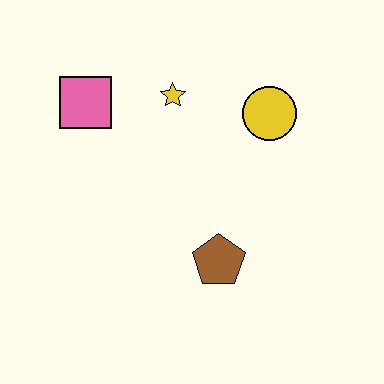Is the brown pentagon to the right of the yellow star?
Yes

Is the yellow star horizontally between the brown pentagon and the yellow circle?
No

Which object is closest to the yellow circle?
The yellow star is closest to the yellow circle.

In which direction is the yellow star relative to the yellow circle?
The yellow star is to the left of the yellow circle.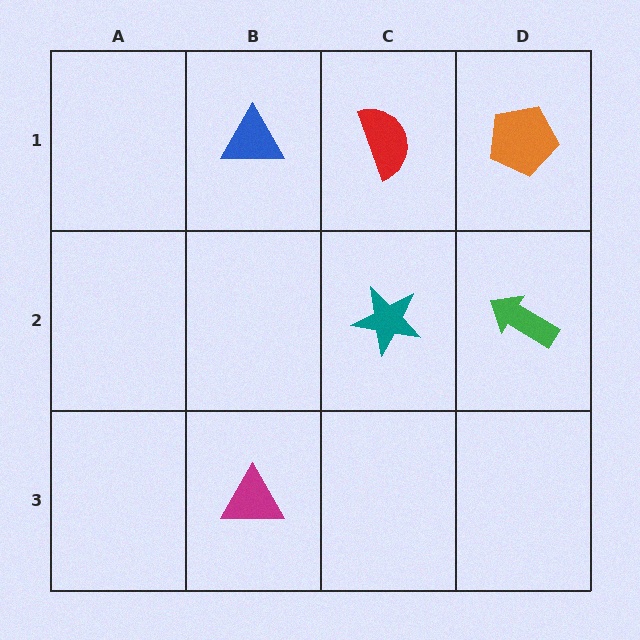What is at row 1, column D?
An orange pentagon.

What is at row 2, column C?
A teal star.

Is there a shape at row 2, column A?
No, that cell is empty.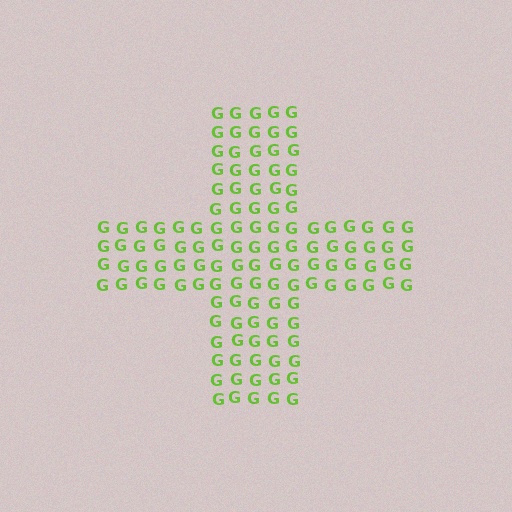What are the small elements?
The small elements are letter G's.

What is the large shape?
The large shape is a cross.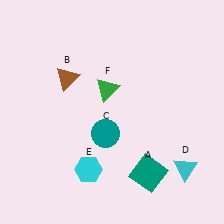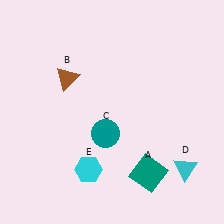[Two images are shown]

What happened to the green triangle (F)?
The green triangle (F) was removed in Image 2. It was in the top-left area of Image 1.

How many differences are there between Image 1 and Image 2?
There is 1 difference between the two images.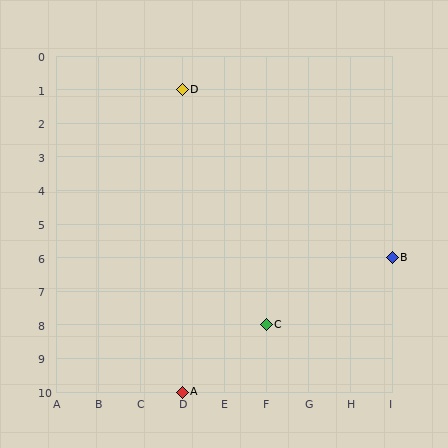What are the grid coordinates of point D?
Point D is at grid coordinates (D, 1).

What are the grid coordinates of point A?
Point A is at grid coordinates (D, 10).